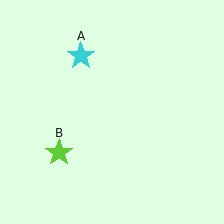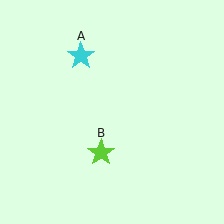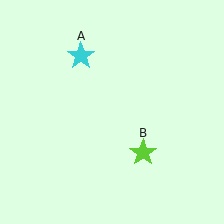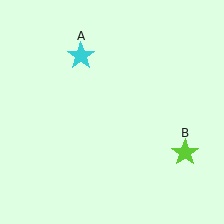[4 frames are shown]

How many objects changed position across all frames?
1 object changed position: lime star (object B).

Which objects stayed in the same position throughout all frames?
Cyan star (object A) remained stationary.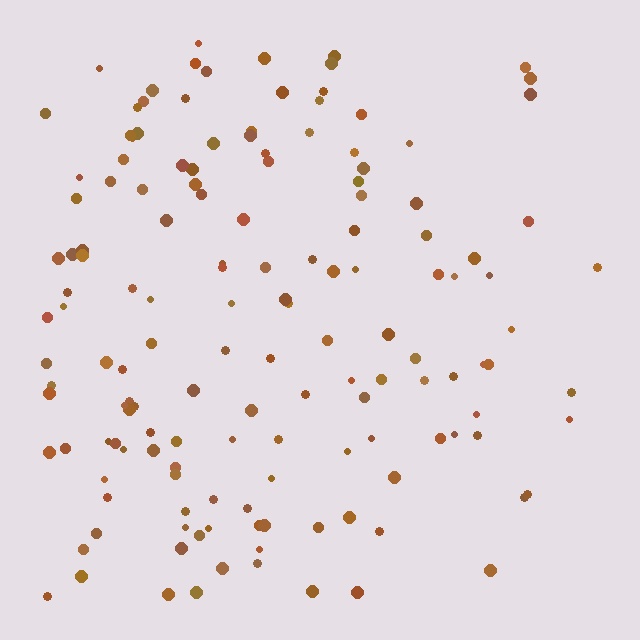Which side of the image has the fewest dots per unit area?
The right.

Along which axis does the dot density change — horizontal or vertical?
Horizontal.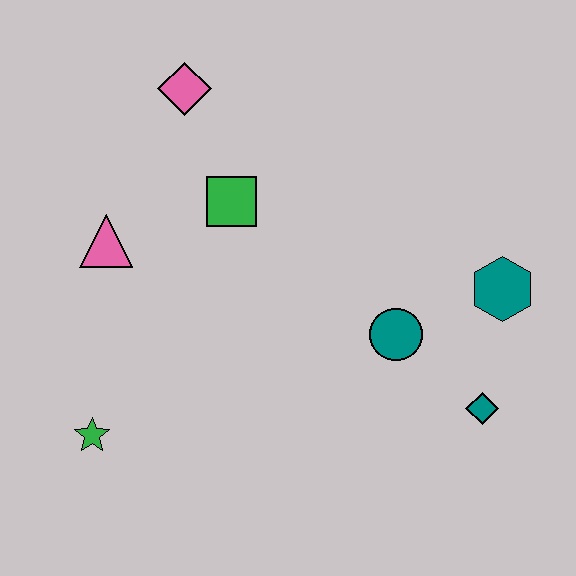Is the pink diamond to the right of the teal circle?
No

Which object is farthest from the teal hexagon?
The green star is farthest from the teal hexagon.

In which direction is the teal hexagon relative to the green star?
The teal hexagon is to the right of the green star.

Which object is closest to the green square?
The pink diamond is closest to the green square.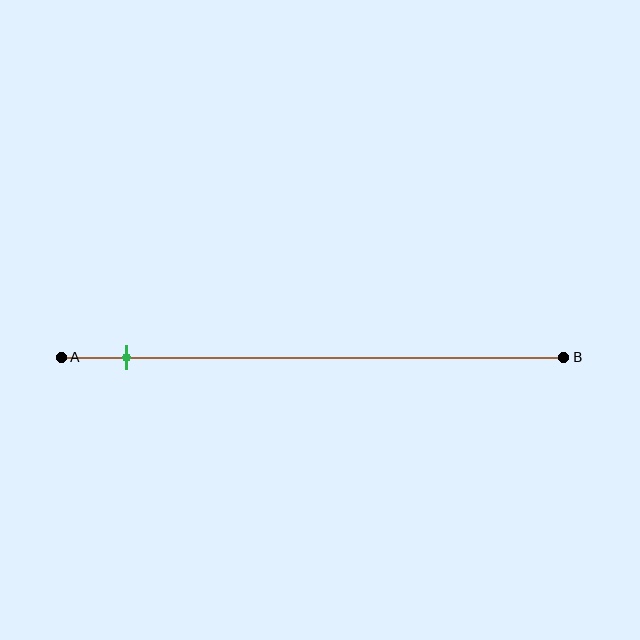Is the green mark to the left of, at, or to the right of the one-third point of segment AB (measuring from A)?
The green mark is to the left of the one-third point of segment AB.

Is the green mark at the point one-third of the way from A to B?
No, the mark is at about 15% from A, not at the 33% one-third point.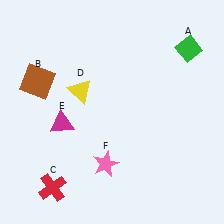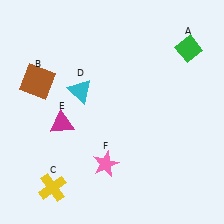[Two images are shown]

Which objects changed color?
C changed from red to yellow. D changed from yellow to cyan.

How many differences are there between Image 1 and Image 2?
There are 2 differences between the two images.